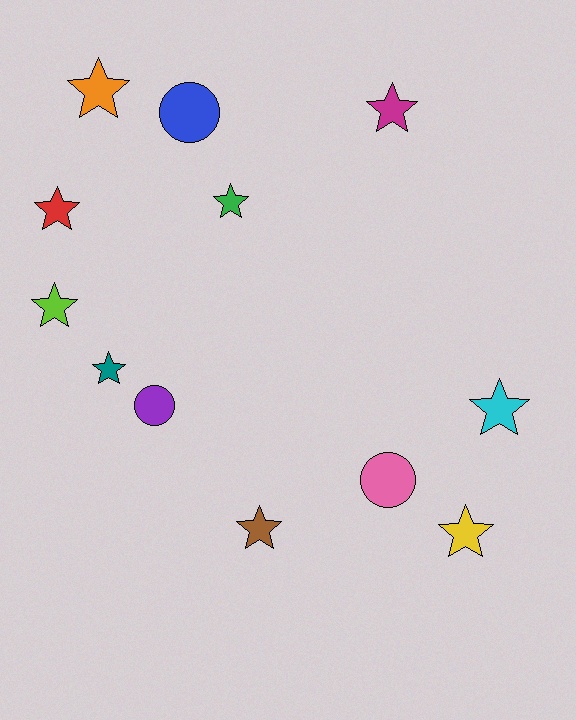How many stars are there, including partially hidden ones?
There are 9 stars.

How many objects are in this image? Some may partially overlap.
There are 12 objects.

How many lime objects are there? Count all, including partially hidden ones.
There is 1 lime object.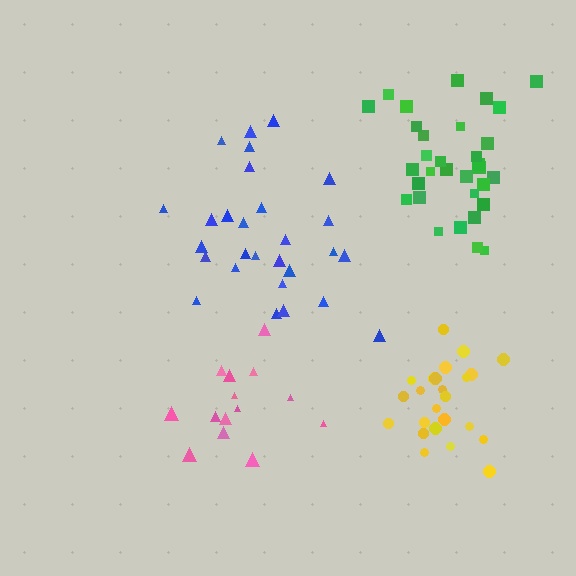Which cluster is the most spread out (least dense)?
Blue.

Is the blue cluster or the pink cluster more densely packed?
Pink.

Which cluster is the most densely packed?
Yellow.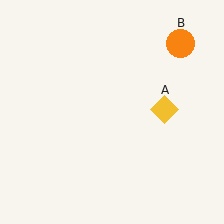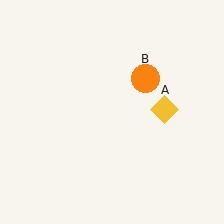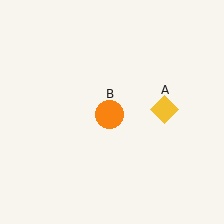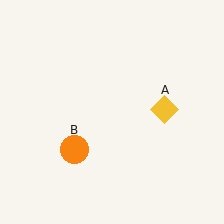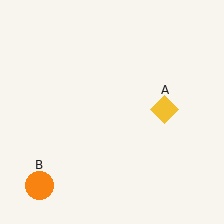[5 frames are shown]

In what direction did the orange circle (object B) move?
The orange circle (object B) moved down and to the left.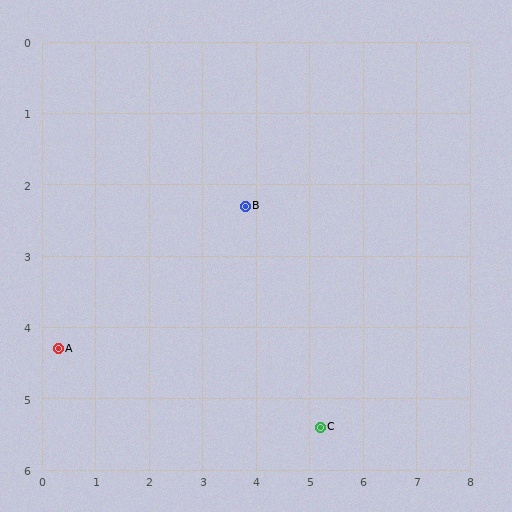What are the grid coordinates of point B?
Point B is at approximately (3.8, 2.3).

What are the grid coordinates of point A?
Point A is at approximately (0.3, 4.3).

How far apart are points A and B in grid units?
Points A and B are about 4.0 grid units apart.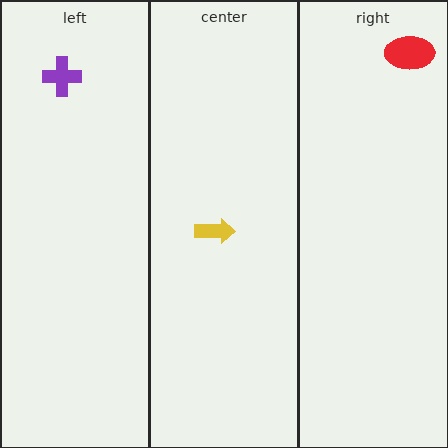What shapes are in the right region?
The red ellipse.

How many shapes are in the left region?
1.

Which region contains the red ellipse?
The right region.